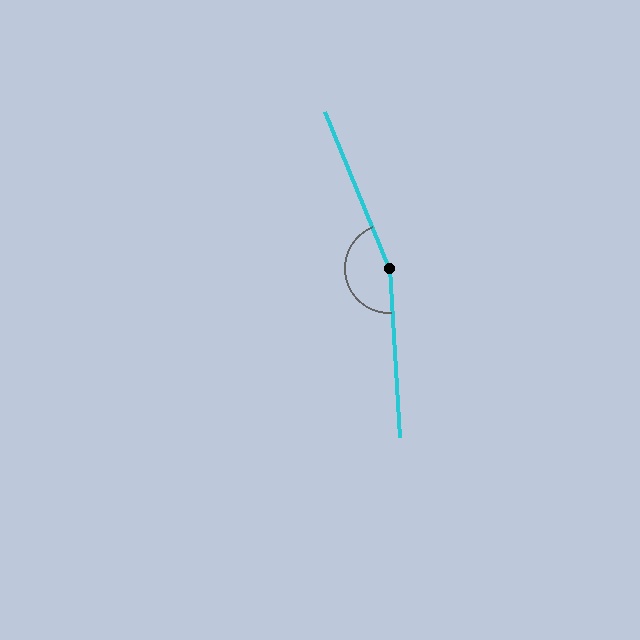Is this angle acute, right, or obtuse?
It is obtuse.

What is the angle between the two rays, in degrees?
Approximately 161 degrees.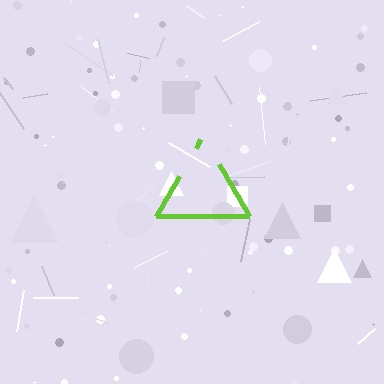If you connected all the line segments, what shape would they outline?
They would outline a triangle.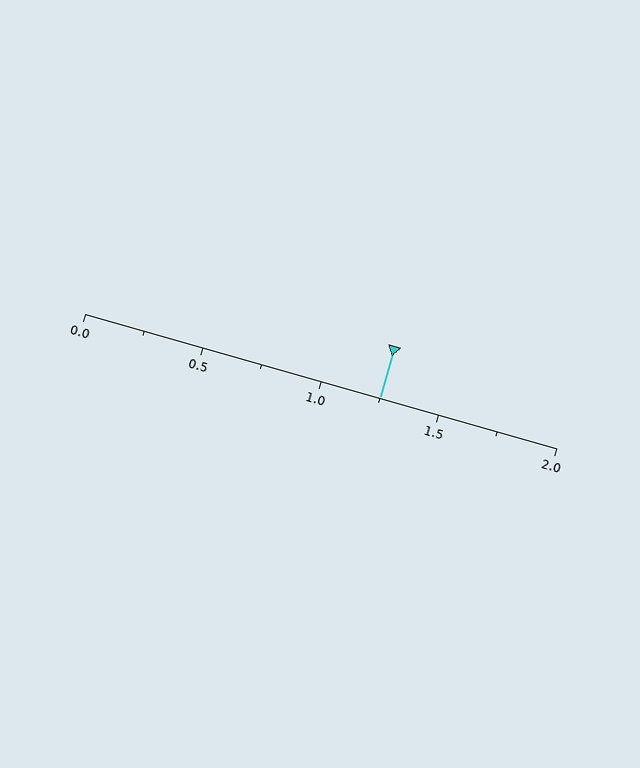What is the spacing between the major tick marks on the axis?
The major ticks are spaced 0.5 apart.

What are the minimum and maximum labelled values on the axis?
The axis runs from 0.0 to 2.0.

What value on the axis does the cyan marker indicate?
The marker indicates approximately 1.25.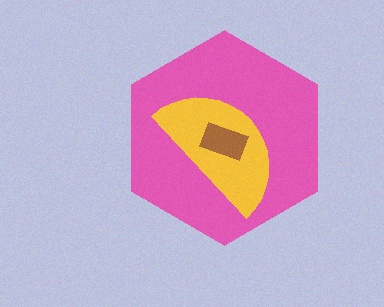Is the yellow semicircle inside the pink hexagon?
Yes.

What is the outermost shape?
The pink hexagon.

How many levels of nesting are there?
3.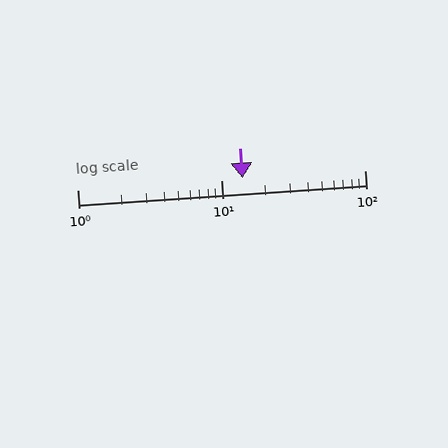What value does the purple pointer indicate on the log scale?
The pointer indicates approximately 14.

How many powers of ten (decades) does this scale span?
The scale spans 2 decades, from 1 to 100.